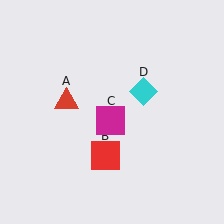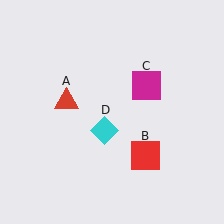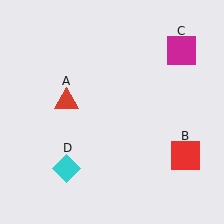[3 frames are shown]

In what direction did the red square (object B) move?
The red square (object B) moved right.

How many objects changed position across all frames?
3 objects changed position: red square (object B), magenta square (object C), cyan diamond (object D).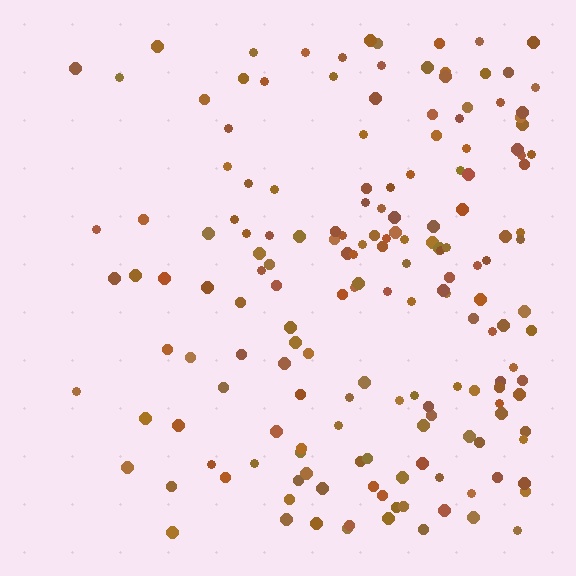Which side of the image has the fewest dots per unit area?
The left.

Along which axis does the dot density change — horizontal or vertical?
Horizontal.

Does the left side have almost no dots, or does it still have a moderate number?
Still a moderate number, just noticeably fewer than the right.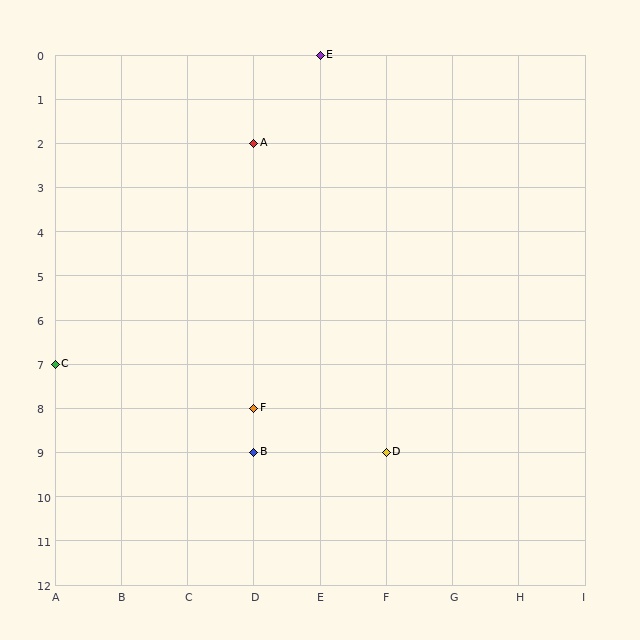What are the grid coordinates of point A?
Point A is at grid coordinates (D, 2).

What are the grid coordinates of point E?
Point E is at grid coordinates (E, 0).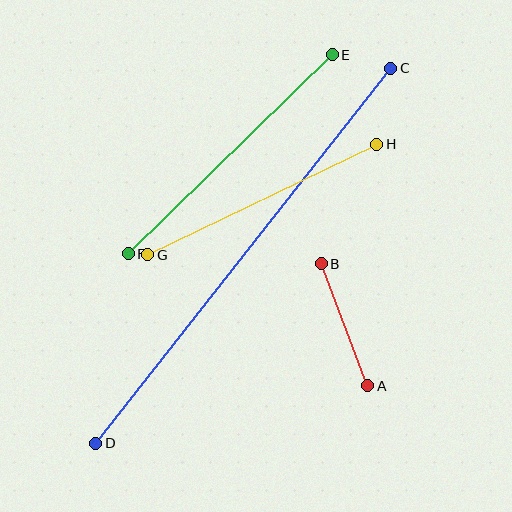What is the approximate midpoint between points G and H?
The midpoint is at approximately (262, 199) pixels.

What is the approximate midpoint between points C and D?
The midpoint is at approximately (243, 256) pixels.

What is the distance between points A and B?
The distance is approximately 130 pixels.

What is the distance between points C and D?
The distance is approximately 477 pixels.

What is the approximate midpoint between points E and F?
The midpoint is at approximately (230, 154) pixels.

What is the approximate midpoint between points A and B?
The midpoint is at approximately (344, 325) pixels.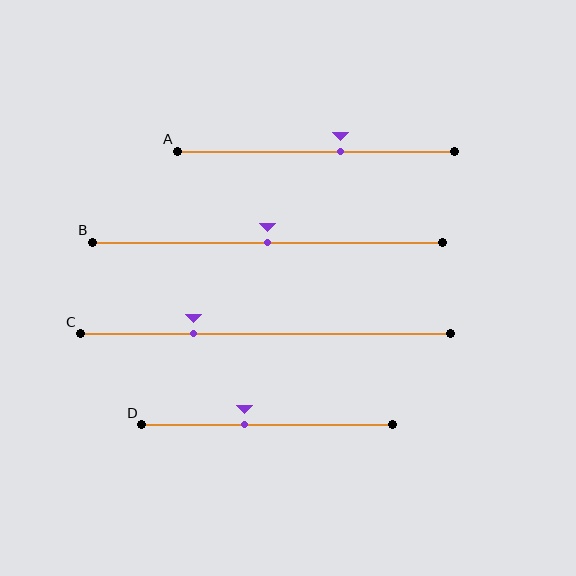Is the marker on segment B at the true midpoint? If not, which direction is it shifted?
Yes, the marker on segment B is at the true midpoint.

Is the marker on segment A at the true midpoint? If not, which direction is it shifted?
No, the marker on segment A is shifted to the right by about 9% of the segment length.